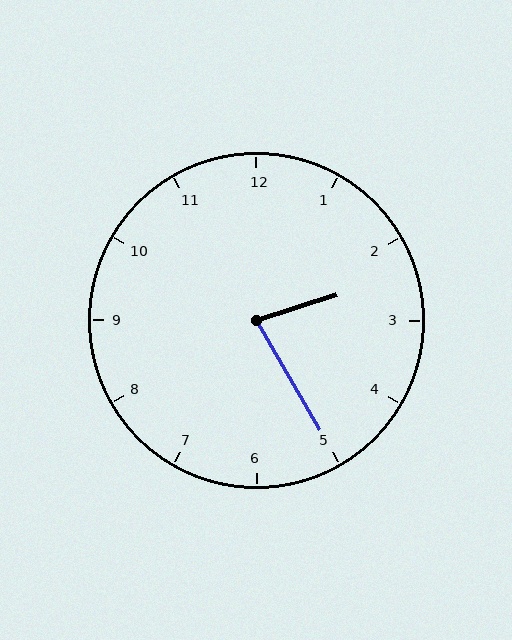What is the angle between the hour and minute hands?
Approximately 78 degrees.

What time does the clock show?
2:25.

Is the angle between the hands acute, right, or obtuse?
It is acute.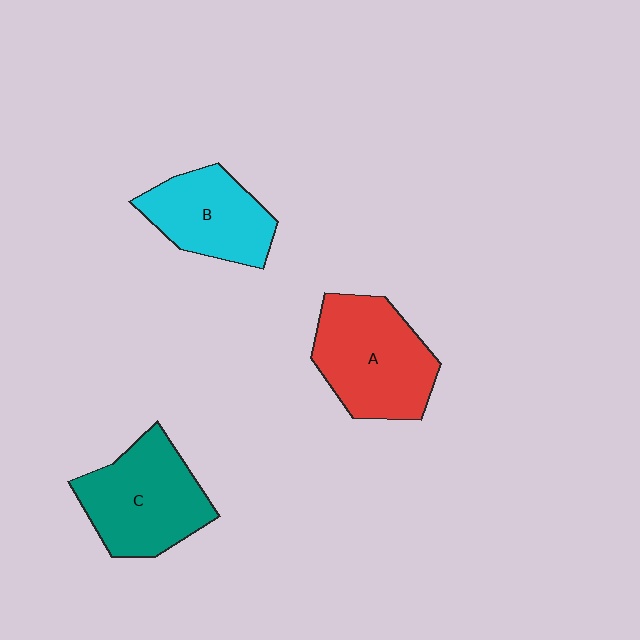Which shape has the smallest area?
Shape B (cyan).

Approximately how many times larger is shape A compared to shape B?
Approximately 1.3 times.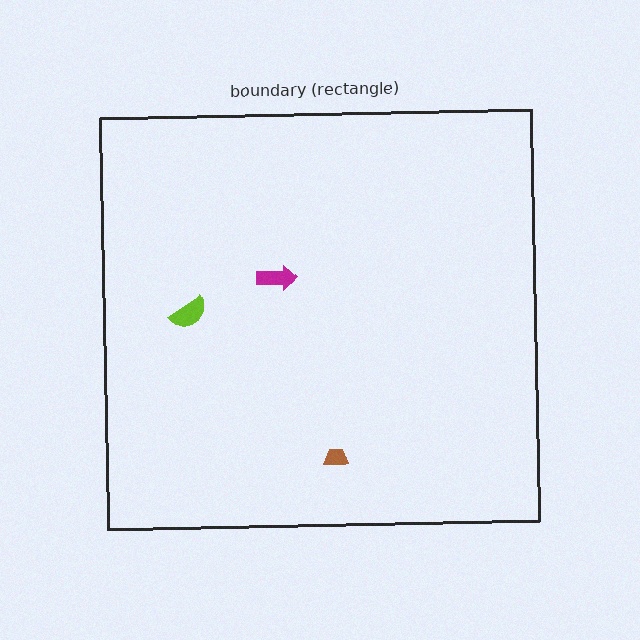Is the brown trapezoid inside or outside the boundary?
Inside.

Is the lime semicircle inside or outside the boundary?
Inside.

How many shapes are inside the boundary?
3 inside, 0 outside.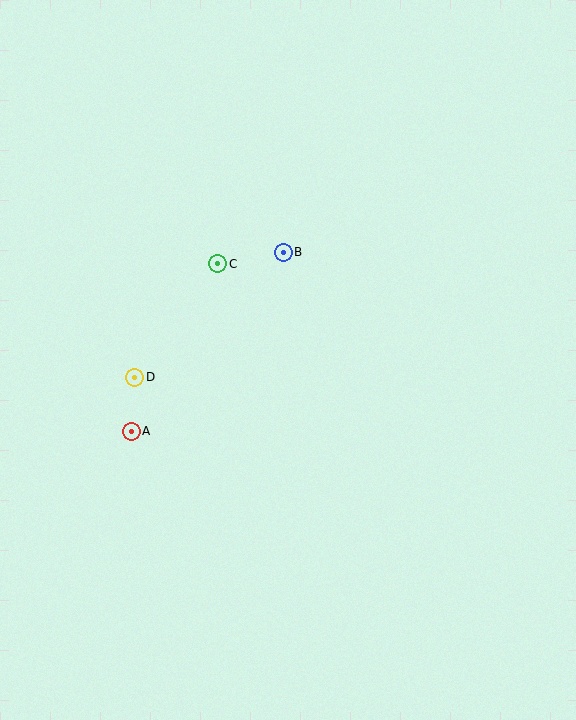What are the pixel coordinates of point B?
Point B is at (283, 252).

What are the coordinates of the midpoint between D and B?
The midpoint between D and B is at (209, 315).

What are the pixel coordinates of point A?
Point A is at (131, 431).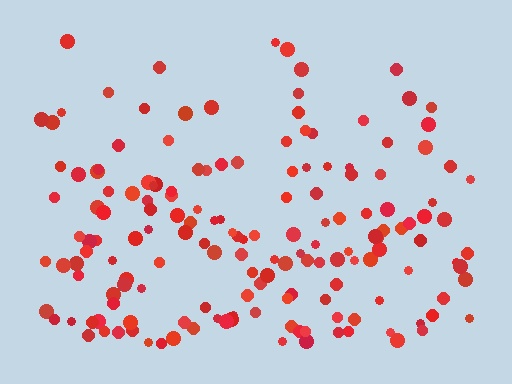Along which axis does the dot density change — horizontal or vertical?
Vertical.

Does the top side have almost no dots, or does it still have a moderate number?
Still a moderate number, just noticeably fewer than the bottom.